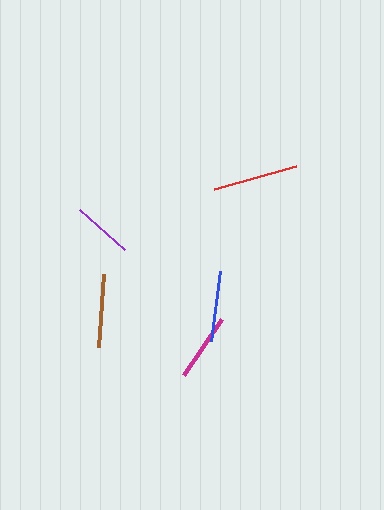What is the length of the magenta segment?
The magenta segment is approximately 68 pixels long.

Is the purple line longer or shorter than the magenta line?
The magenta line is longer than the purple line.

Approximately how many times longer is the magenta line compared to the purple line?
The magenta line is approximately 1.1 times the length of the purple line.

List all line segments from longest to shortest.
From longest to shortest: red, brown, blue, magenta, purple.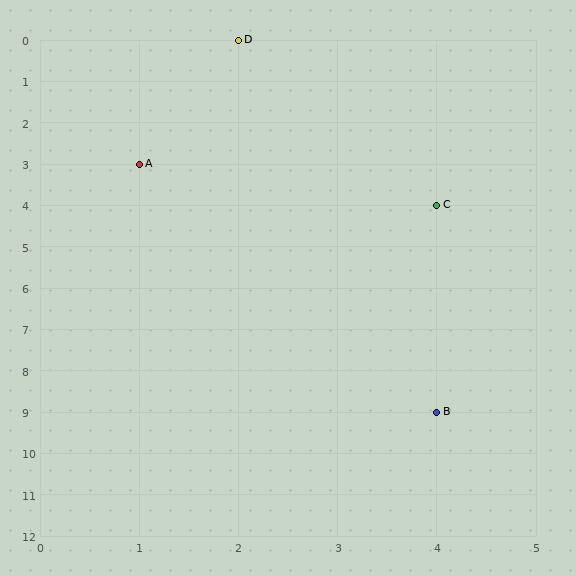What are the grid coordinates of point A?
Point A is at grid coordinates (1, 3).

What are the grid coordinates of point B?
Point B is at grid coordinates (4, 9).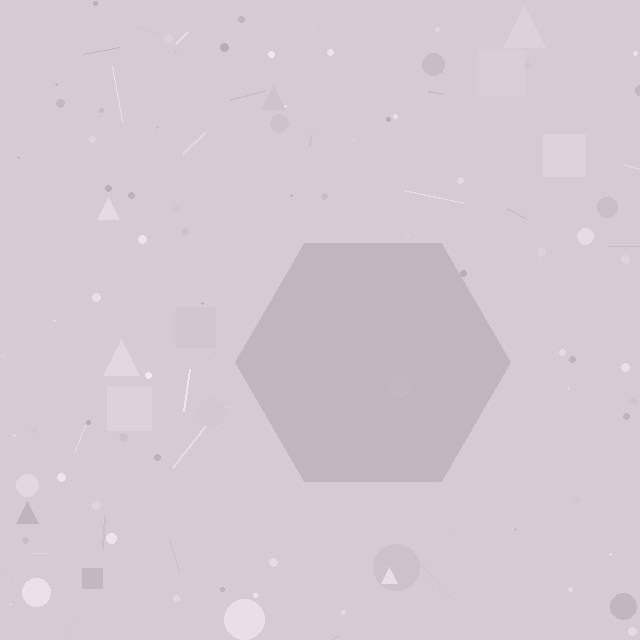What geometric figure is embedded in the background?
A hexagon is embedded in the background.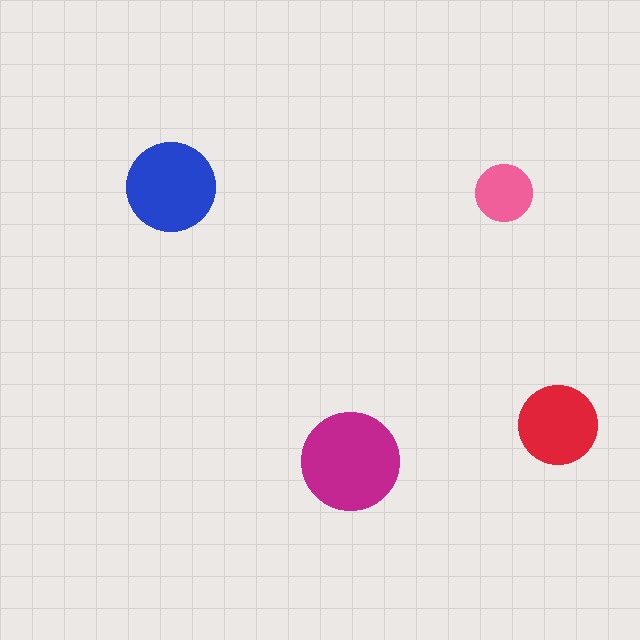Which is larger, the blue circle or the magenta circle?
The magenta one.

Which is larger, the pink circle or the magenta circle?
The magenta one.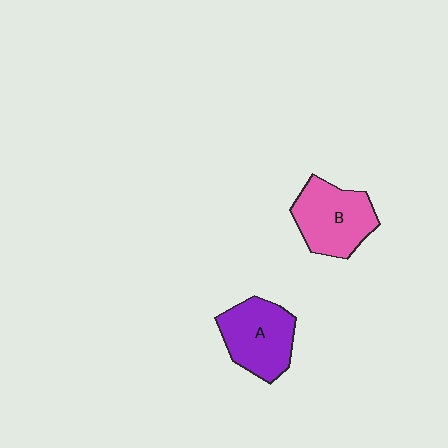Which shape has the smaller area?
Shape A (purple).